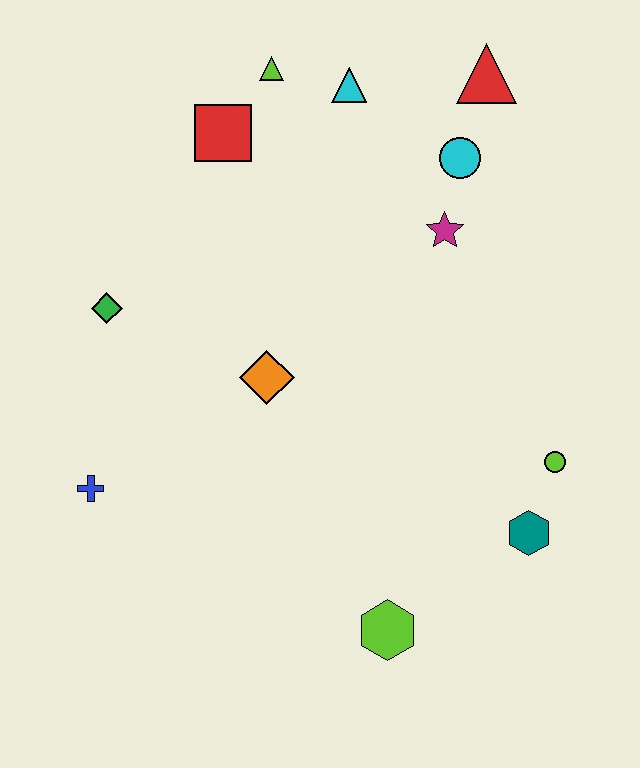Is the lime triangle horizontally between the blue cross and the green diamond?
No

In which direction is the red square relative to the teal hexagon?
The red square is above the teal hexagon.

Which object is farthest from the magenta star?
The blue cross is farthest from the magenta star.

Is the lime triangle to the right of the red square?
Yes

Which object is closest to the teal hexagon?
The lime circle is closest to the teal hexagon.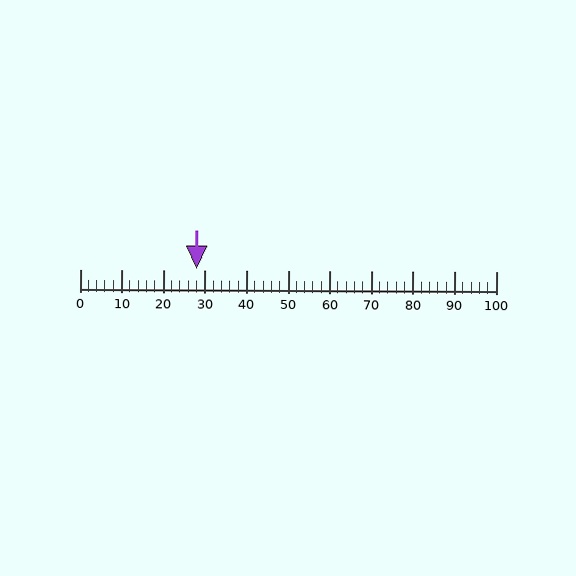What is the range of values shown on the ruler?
The ruler shows values from 0 to 100.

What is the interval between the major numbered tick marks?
The major tick marks are spaced 10 units apart.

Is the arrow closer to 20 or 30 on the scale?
The arrow is closer to 30.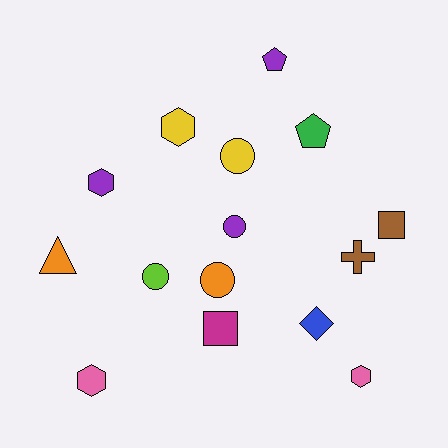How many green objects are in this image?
There is 1 green object.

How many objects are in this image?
There are 15 objects.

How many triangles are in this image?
There is 1 triangle.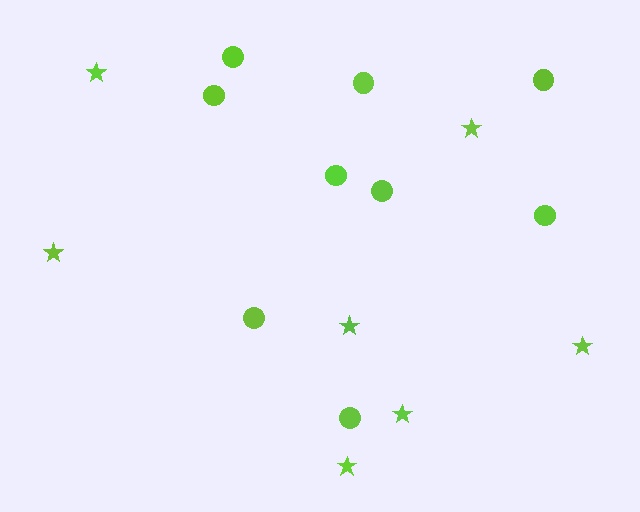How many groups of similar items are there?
There are 2 groups: one group of circles (9) and one group of stars (7).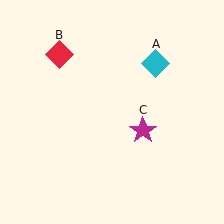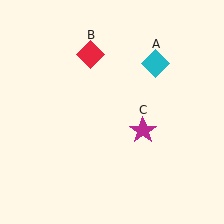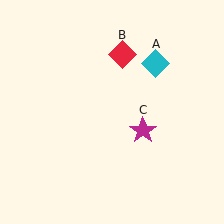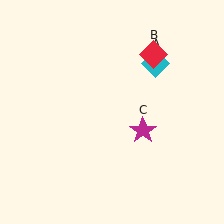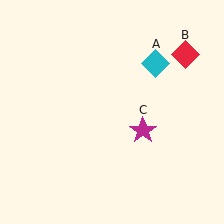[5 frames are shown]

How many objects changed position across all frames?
1 object changed position: red diamond (object B).